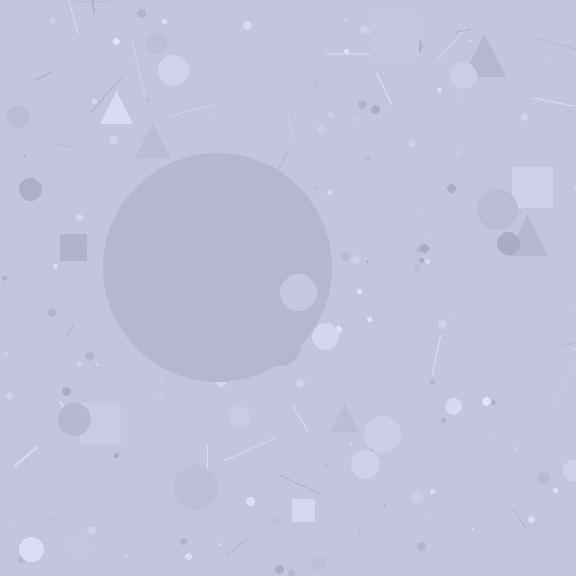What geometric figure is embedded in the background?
A circle is embedded in the background.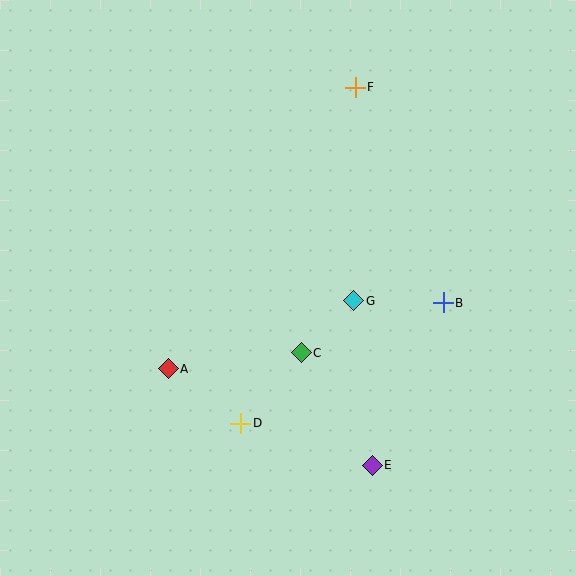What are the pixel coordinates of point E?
Point E is at (372, 465).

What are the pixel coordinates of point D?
Point D is at (241, 423).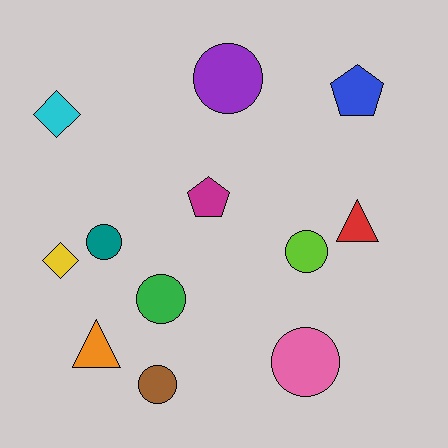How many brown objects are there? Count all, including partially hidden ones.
There is 1 brown object.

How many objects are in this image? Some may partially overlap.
There are 12 objects.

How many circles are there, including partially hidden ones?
There are 6 circles.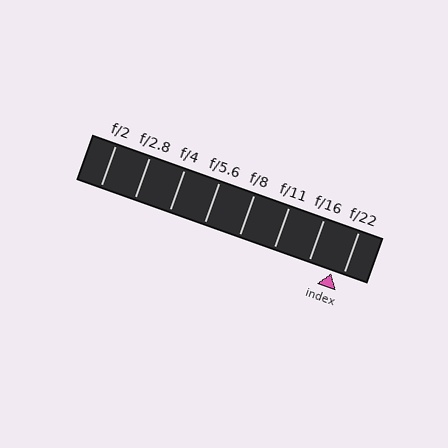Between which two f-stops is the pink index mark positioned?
The index mark is between f/16 and f/22.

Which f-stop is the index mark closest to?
The index mark is closest to f/22.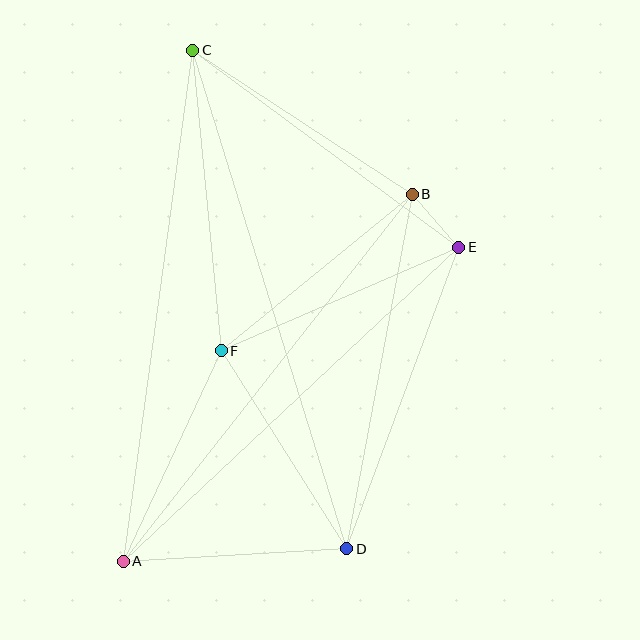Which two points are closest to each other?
Points B and E are closest to each other.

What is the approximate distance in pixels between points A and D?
The distance between A and D is approximately 224 pixels.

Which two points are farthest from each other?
Points C and D are farthest from each other.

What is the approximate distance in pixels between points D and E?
The distance between D and E is approximately 321 pixels.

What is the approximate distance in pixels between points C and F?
The distance between C and F is approximately 302 pixels.